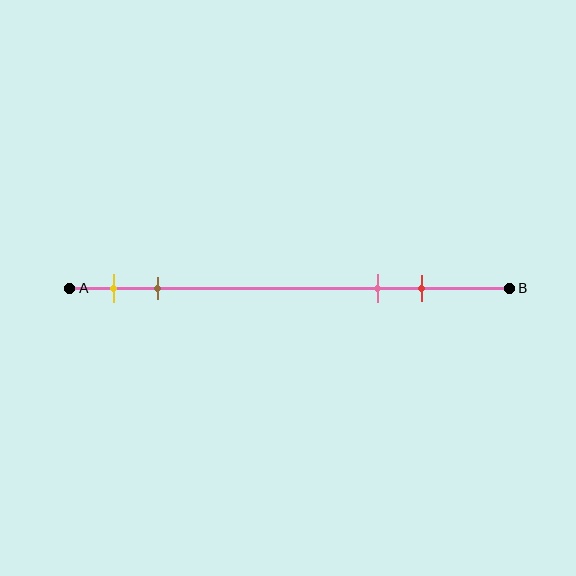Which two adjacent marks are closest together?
The yellow and brown marks are the closest adjacent pair.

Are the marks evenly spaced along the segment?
No, the marks are not evenly spaced.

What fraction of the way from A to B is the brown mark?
The brown mark is approximately 20% (0.2) of the way from A to B.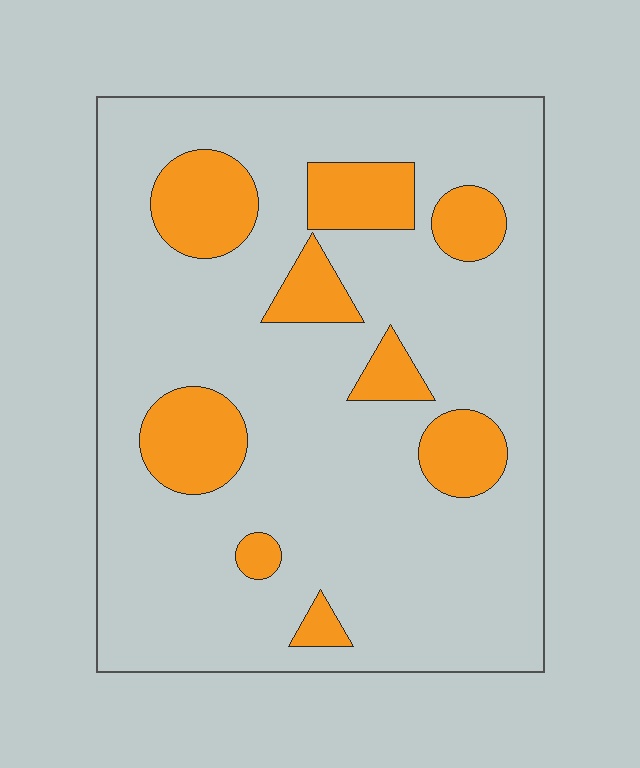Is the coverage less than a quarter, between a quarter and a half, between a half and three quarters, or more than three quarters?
Less than a quarter.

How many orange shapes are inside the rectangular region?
9.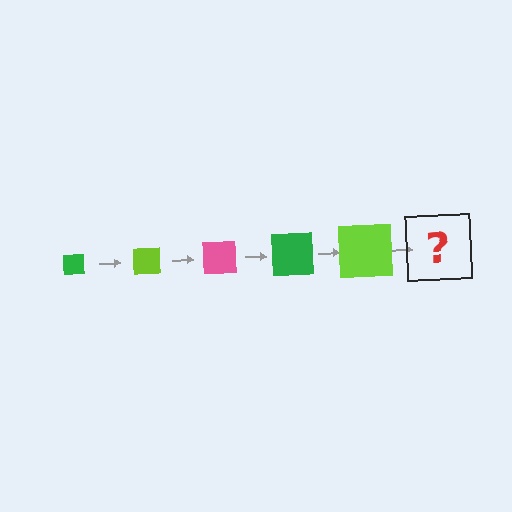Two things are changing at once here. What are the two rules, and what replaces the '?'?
The two rules are that the square grows larger each step and the color cycles through green, lime, and pink. The '?' should be a pink square, larger than the previous one.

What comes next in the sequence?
The next element should be a pink square, larger than the previous one.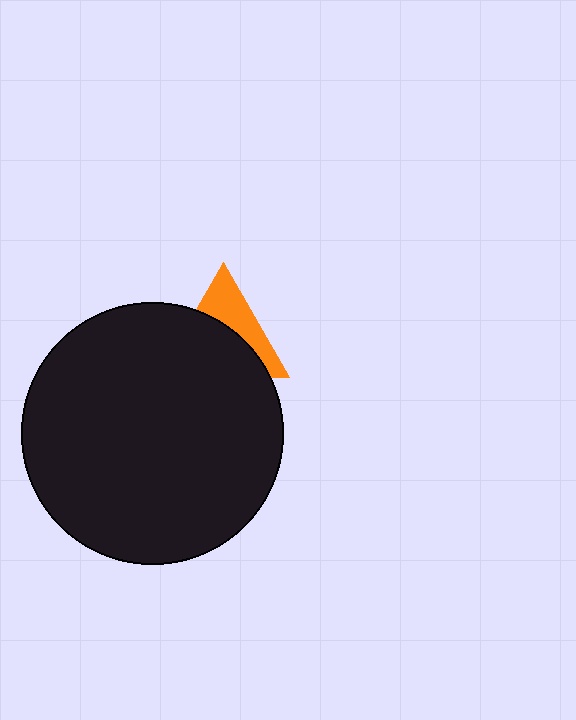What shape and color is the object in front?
The object in front is a black circle.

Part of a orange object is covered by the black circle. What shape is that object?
It is a triangle.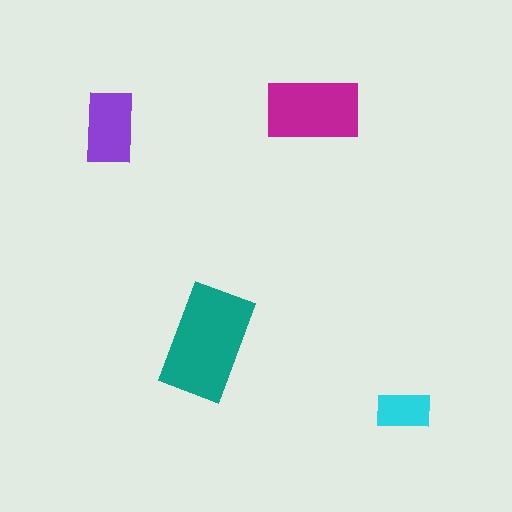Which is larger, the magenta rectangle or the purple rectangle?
The magenta one.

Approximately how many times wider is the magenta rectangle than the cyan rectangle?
About 1.5 times wider.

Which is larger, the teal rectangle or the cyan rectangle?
The teal one.